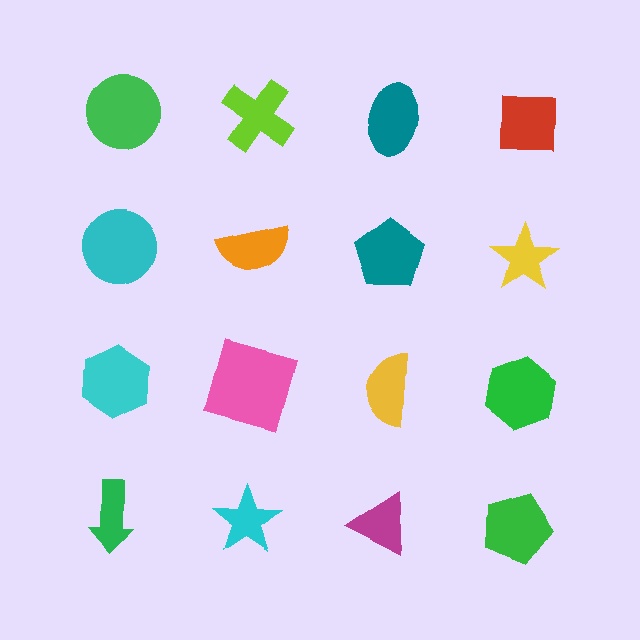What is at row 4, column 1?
A green arrow.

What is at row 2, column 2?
An orange semicircle.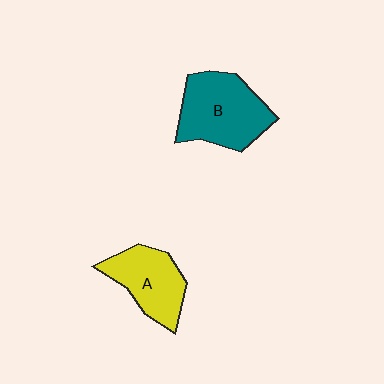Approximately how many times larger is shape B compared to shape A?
Approximately 1.3 times.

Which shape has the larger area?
Shape B (teal).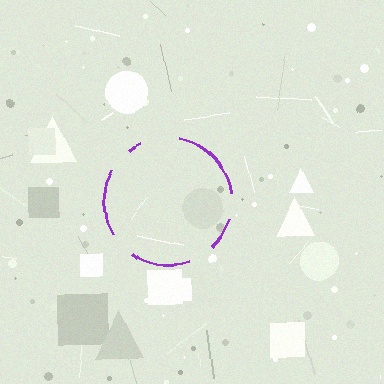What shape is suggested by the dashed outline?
The dashed outline suggests a circle.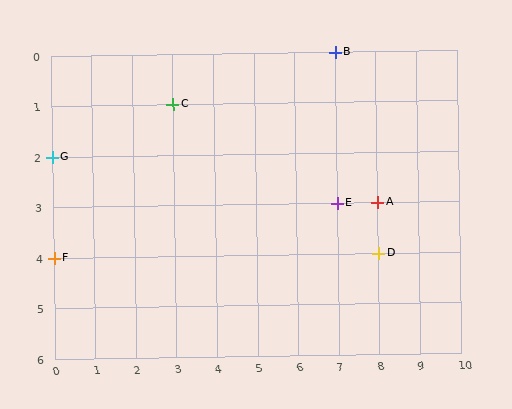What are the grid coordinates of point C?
Point C is at grid coordinates (3, 1).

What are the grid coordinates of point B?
Point B is at grid coordinates (7, 0).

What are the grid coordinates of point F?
Point F is at grid coordinates (0, 4).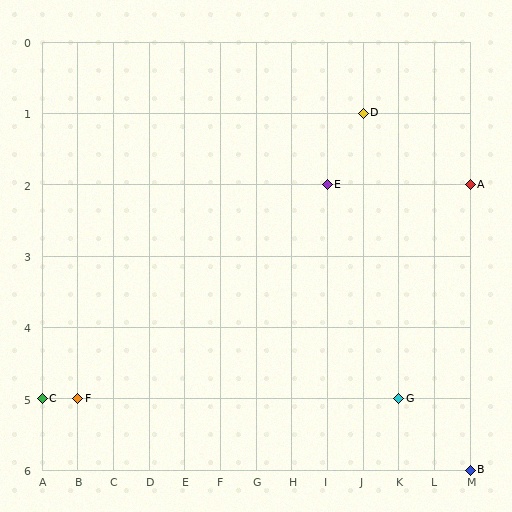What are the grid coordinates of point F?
Point F is at grid coordinates (B, 5).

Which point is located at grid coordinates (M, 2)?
Point A is at (M, 2).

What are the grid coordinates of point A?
Point A is at grid coordinates (M, 2).